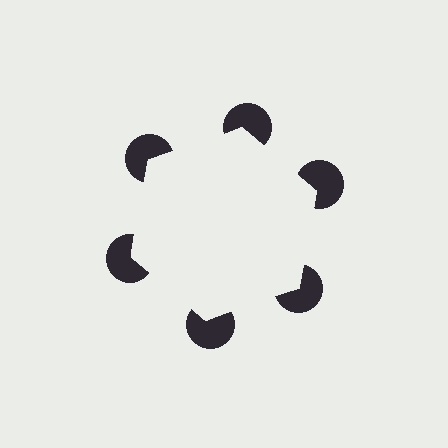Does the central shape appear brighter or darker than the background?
It typically appears slightly brighter than the background, even though no actual brightness change is drawn.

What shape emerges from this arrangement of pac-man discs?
An illusory hexagon — its edges are inferred from the aligned wedge cuts in the pac-man discs, not physically drawn.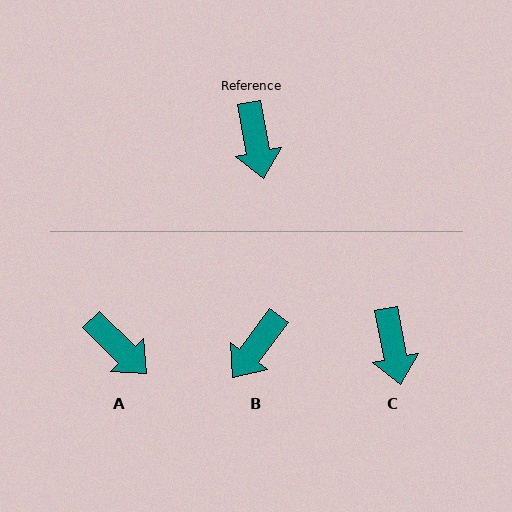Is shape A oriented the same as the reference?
No, it is off by about 35 degrees.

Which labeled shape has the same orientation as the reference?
C.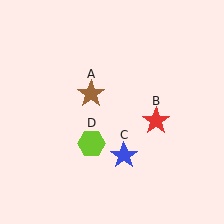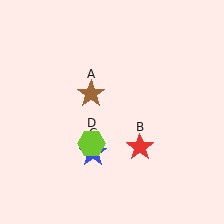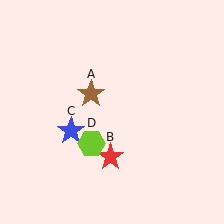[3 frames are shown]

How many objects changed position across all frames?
2 objects changed position: red star (object B), blue star (object C).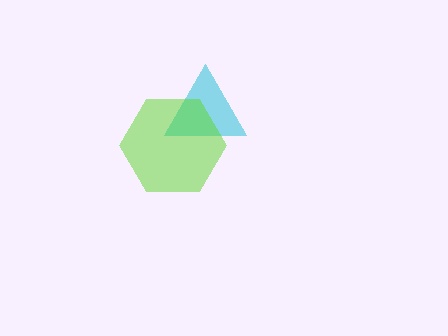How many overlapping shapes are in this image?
There are 2 overlapping shapes in the image.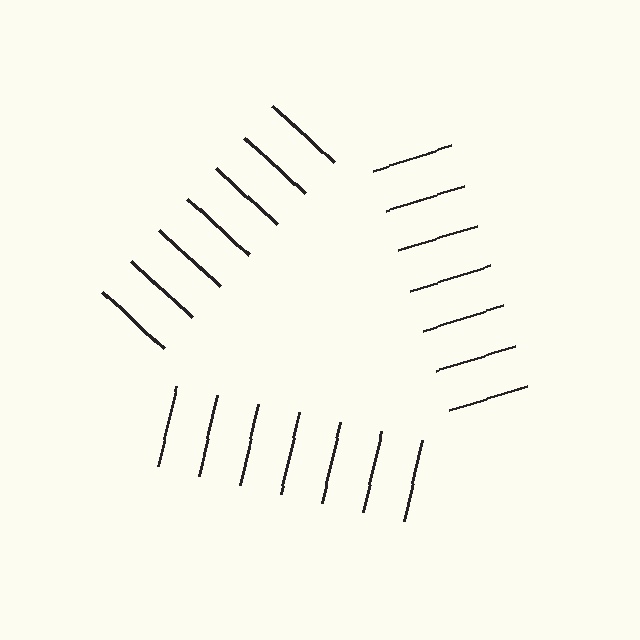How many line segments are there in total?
21 — 7 along each of the 3 edges.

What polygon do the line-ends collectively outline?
An illusory triangle — the line segments terminate on its edges but no continuous stroke is drawn.